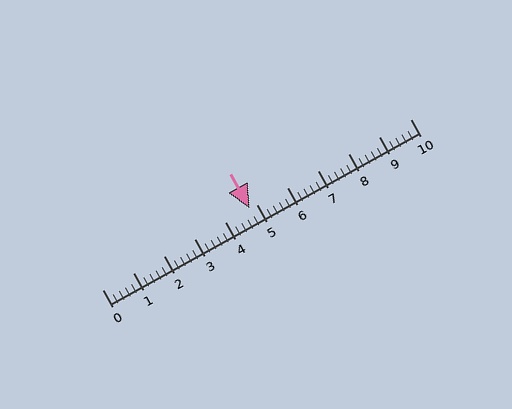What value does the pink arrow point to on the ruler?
The pink arrow points to approximately 4.8.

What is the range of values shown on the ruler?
The ruler shows values from 0 to 10.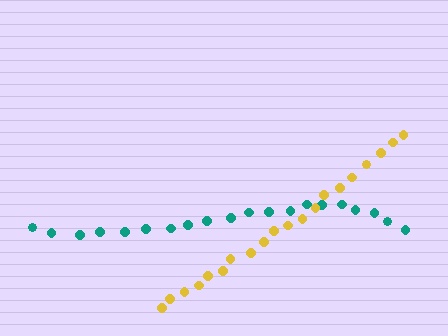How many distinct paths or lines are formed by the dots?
There are 2 distinct paths.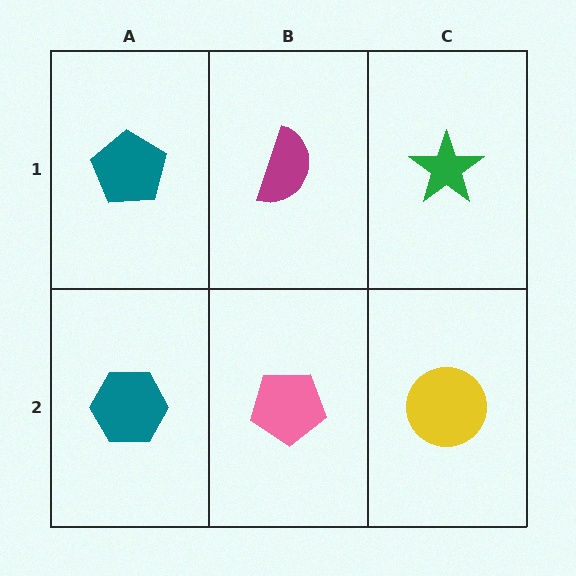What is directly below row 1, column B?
A pink pentagon.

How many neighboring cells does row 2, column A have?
2.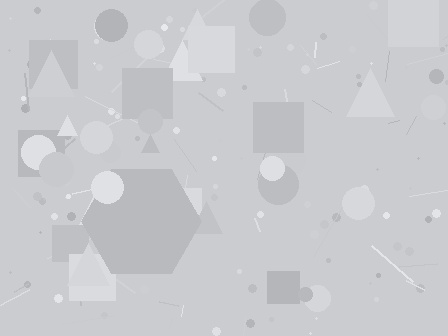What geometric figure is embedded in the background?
A hexagon is embedded in the background.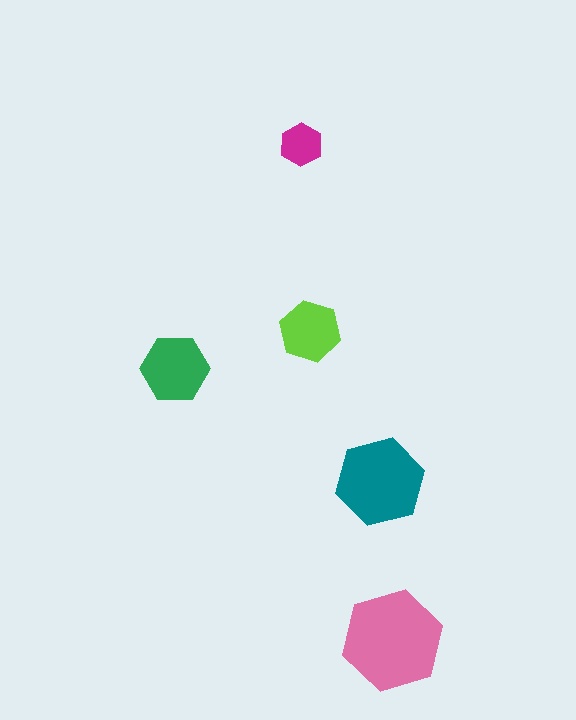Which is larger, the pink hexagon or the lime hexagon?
The pink one.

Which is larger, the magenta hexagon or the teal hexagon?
The teal one.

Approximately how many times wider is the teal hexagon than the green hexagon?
About 1.5 times wider.